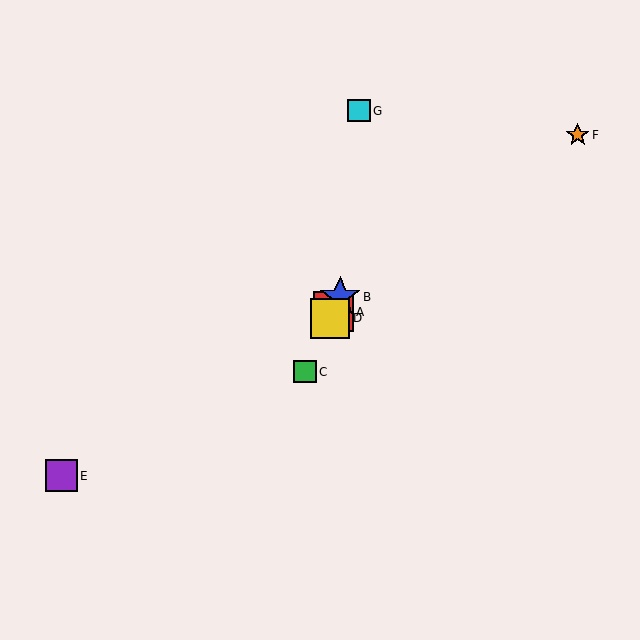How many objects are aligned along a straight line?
4 objects (A, B, C, D) are aligned along a straight line.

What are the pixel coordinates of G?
Object G is at (359, 111).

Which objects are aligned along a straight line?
Objects A, B, C, D are aligned along a straight line.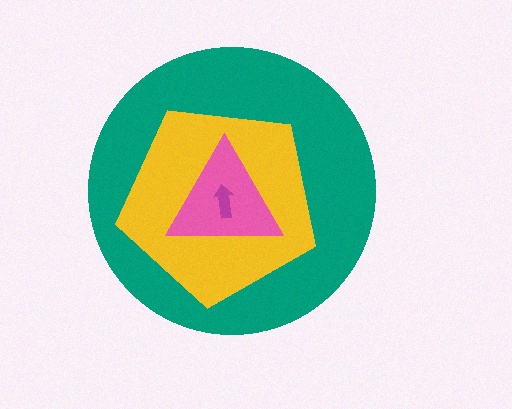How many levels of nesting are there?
4.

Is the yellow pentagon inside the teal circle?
Yes.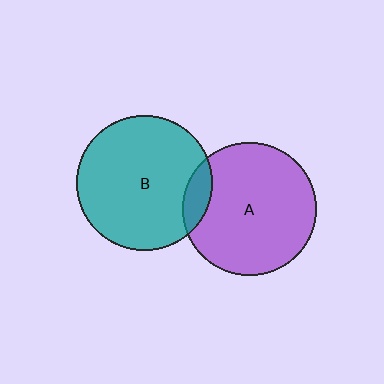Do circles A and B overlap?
Yes.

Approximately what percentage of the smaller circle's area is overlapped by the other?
Approximately 10%.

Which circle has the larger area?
Circle B (teal).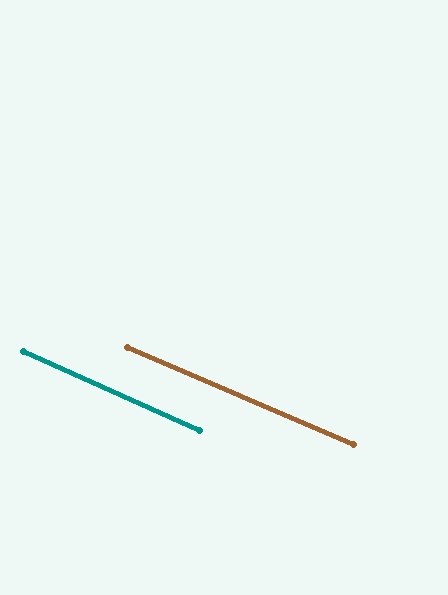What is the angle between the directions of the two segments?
Approximately 1 degree.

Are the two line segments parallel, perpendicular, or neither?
Parallel — their directions differ by only 0.9°.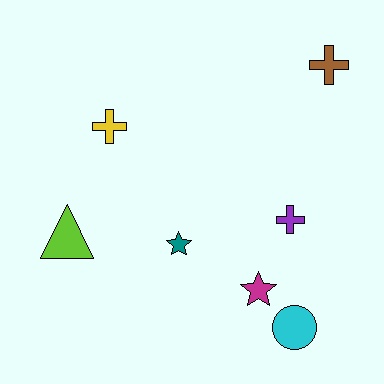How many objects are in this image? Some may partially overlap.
There are 7 objects.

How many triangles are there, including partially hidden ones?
There is 1 triangle.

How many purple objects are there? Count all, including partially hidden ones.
There is 1 purple object.